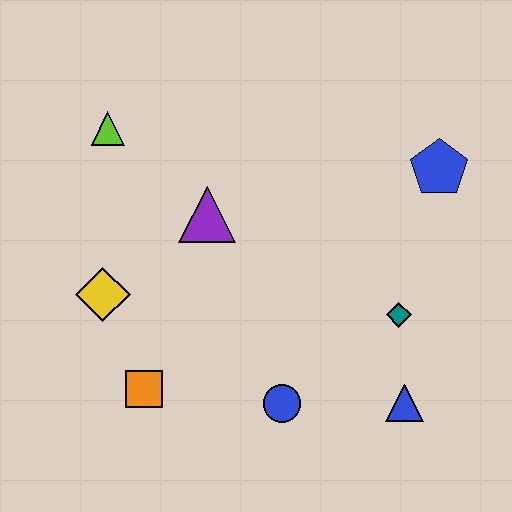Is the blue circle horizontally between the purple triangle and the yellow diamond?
No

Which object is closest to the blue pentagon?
The teal diamond is closest to the blue pentagon.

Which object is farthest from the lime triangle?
The blue triangle is farthest from the lime triangle.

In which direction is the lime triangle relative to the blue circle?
The lime triangle is above the blue circle.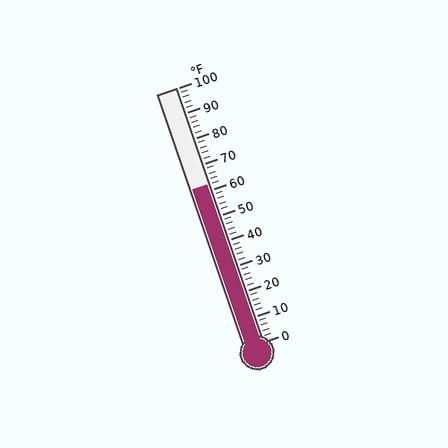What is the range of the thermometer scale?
The thermometer scale ranges from 0°F to 100°F.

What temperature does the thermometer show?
The thermometer shows approximately 62°F.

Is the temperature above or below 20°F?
The temperature is above 20°F.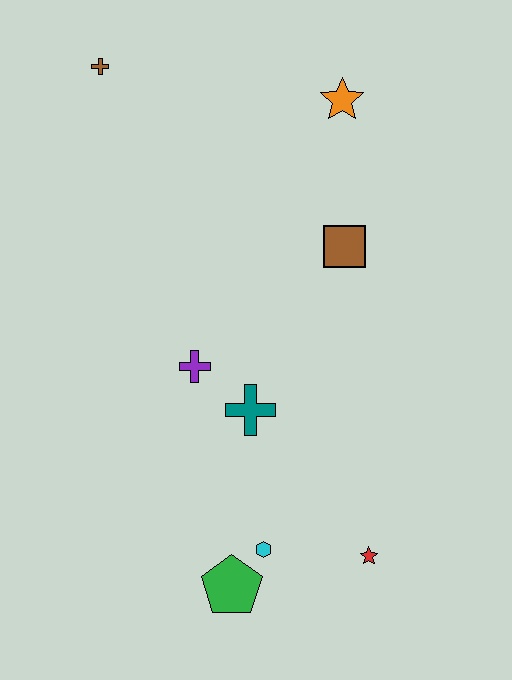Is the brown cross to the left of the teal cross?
Yes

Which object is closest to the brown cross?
The orange star is closest to the brown cross.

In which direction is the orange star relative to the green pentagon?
The orange star is above the green pentagon.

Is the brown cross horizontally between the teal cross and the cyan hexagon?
No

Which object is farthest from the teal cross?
The brown cross is farthest from the teal cross.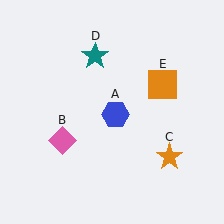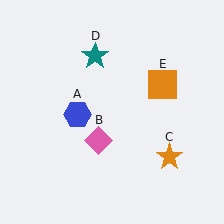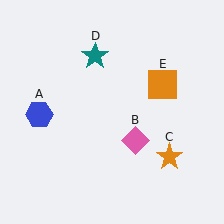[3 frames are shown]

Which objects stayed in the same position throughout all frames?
Orange star (object C) and teal star (object D) and orange square (object E) remained stationary.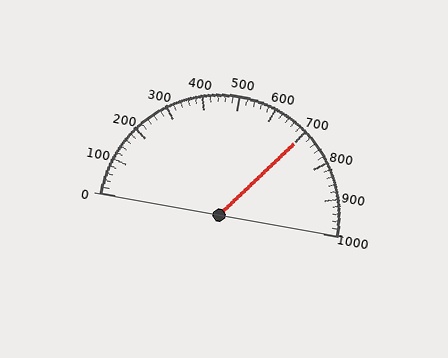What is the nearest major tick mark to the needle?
The nearest major tick mark is 700.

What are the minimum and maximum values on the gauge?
The gauge ranges from 0 to 1000.